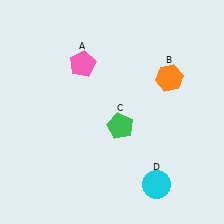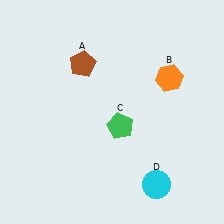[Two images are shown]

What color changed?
The pentagon (A) changed from pink in Image 1 to brown in Image 2.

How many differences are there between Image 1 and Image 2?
There is 1 difference between the two images.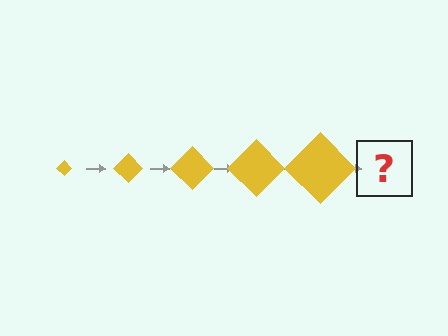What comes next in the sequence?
The next element should be a yellow diamond, larger than the previous one.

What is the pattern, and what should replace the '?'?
The pattern is that the diamond gets progressively larger each step. The '?' should be a yellow diamond, larger than the previous one.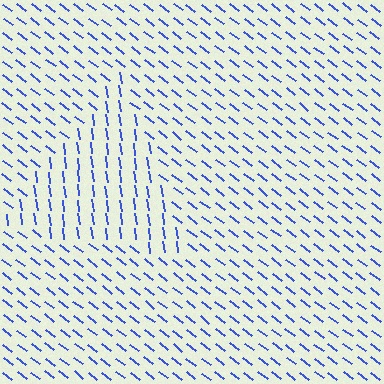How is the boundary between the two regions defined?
The boundary is defined purely by a change in line orientation (approximately 45 degrees difference). All lines are the same color and thickness.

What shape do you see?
I see a triangle.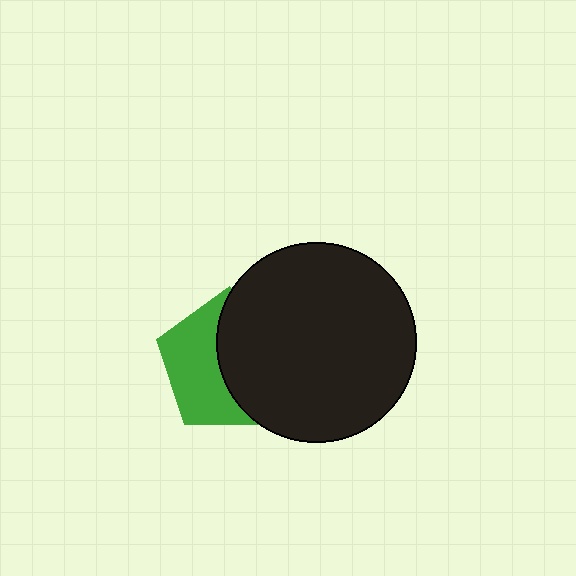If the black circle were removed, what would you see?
You would see the complete green pentagon.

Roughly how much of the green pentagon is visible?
About half of it is visible (roughly 47%).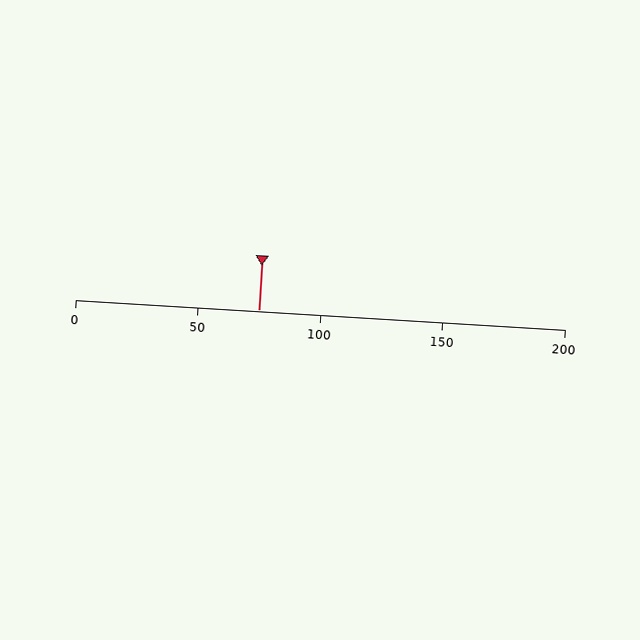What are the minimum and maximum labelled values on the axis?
The axis runs from 0 to 200.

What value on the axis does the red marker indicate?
The marker indicates approximately 75.